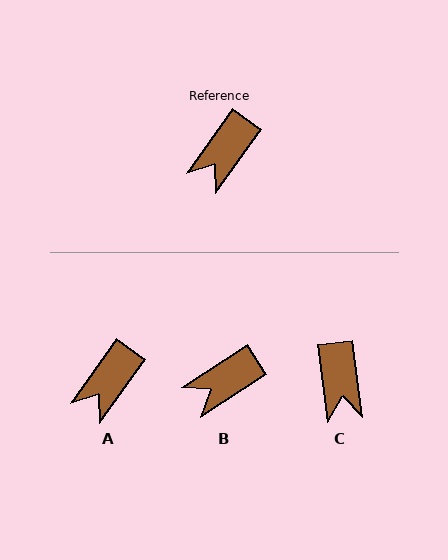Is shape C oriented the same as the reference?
No, it is off by about 42 degrees.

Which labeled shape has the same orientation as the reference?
A.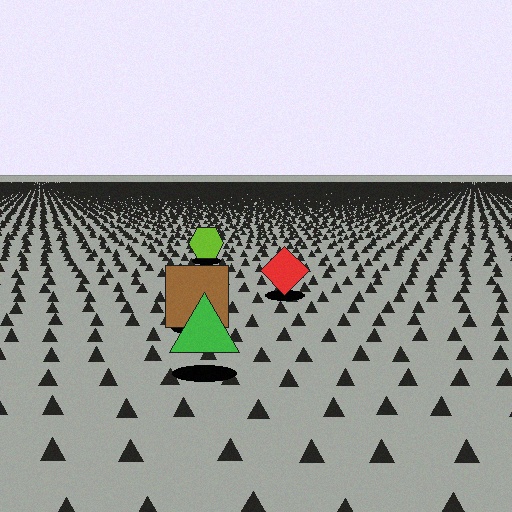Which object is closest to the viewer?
The green triangle is closest. The texture marks near it are larger and more spread out.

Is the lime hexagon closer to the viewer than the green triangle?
No. The green triangle is closer — you can tell from the texture gradient: the ground texture is coarser near it.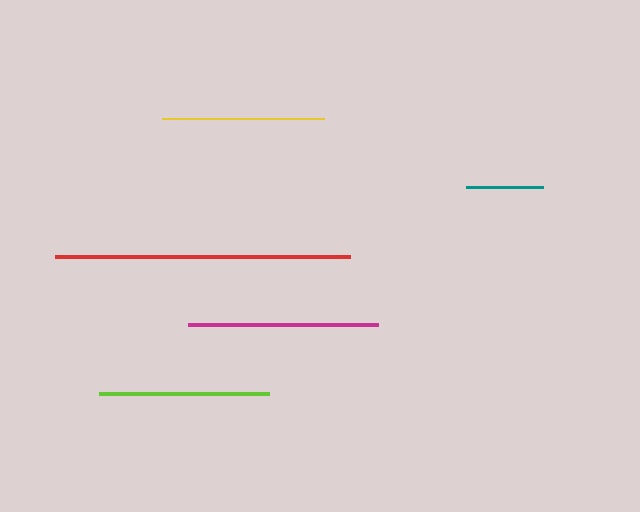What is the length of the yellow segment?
The yellow segment is approximately 162 pixels long.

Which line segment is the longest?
The red line is the longest at approximately 295 pixels.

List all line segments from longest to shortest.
From longest to shortest: red, magenta, lime, yellow, teal.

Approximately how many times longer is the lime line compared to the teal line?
The lime line is approximately 2.2 times the length of the teal line.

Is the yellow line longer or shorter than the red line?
The red line is longer than the yellow line.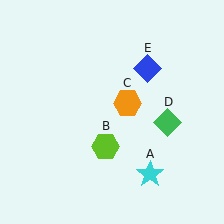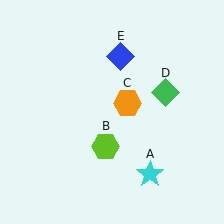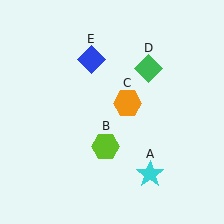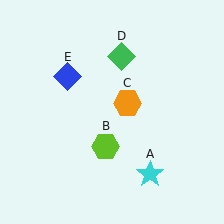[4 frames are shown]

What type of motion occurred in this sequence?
The green diamond (object D), blue diamond (object E) rotated counterclockwise around the center of the scene.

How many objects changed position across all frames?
2 objects changed position: green diamond (object D), blue diamond (object E).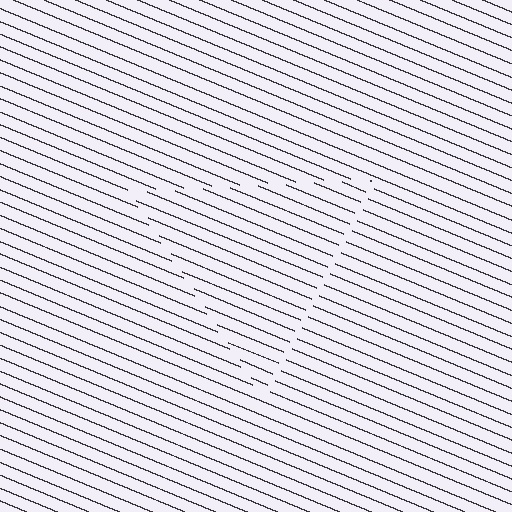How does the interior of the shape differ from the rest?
The interior of the shape contains the same grating, shifted by half a period — the contour is defined by the phase discontinuity where line-ends from the inner and outer gratings abut.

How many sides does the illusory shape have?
3 sides — the line-ends trace a triangle.